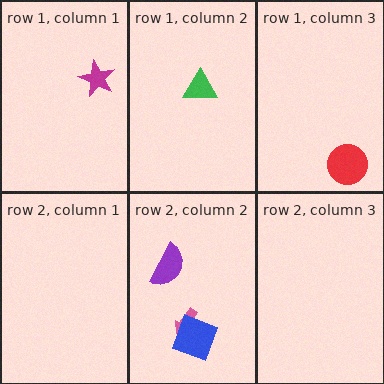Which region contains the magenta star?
The row 1, column 1 region.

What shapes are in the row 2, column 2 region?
The pink arrow, the blue square, the purple semicircle.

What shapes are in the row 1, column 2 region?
The green triangle.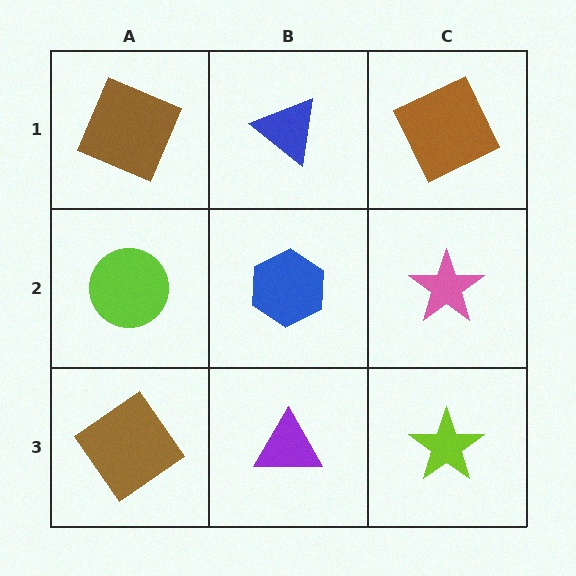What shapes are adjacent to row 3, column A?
A lime circle (row 2, column A), a purple triangle (row 3, column B).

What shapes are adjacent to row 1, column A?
A lime circle (row 2, column A), a blue triangle (row 1, column B).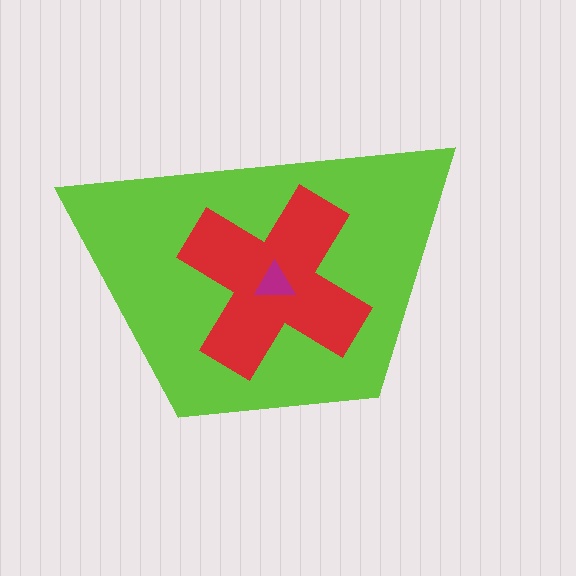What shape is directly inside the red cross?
The magenta triangle.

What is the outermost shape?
The lime trapezoid.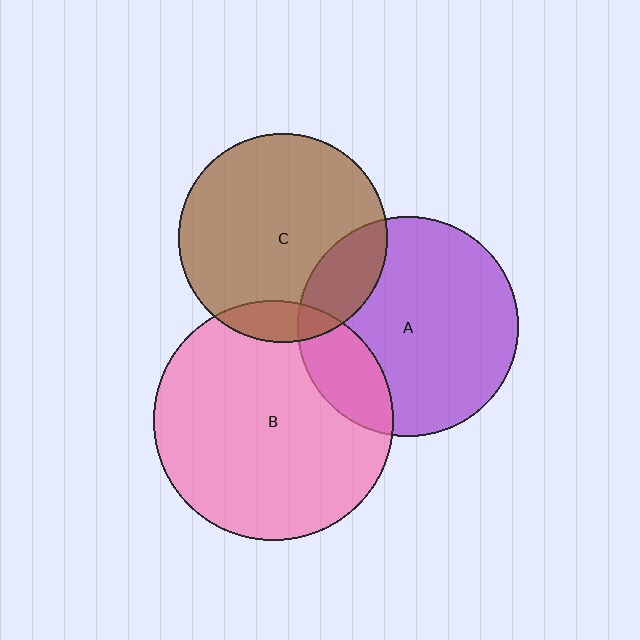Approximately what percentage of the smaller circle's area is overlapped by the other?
Approximately 20%.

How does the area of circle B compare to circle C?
Approximately 1.3 times.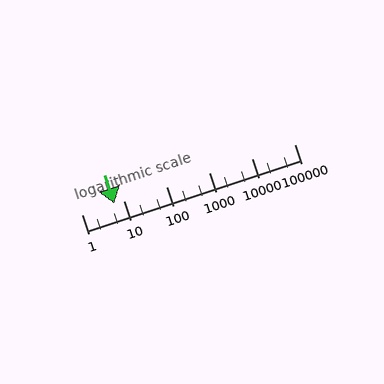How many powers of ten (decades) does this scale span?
The scale spans 5 decades, from 1 to 100000.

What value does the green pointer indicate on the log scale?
The pointer indicates approximately 5.9.